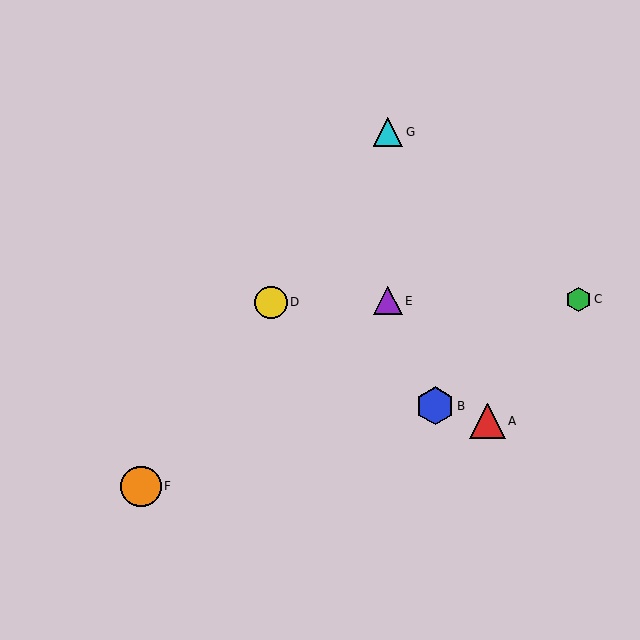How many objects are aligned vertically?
2 objects (E, G) are aligned vertically.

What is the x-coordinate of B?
Object B is at x≈435.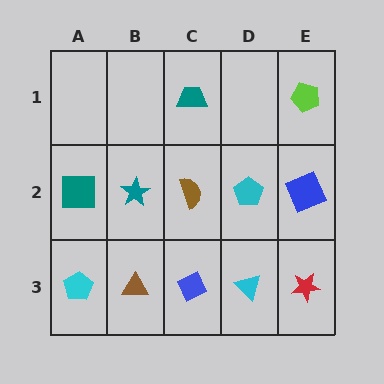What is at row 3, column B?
A brown triangle.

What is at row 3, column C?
A blue diamond.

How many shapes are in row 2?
5 shapes.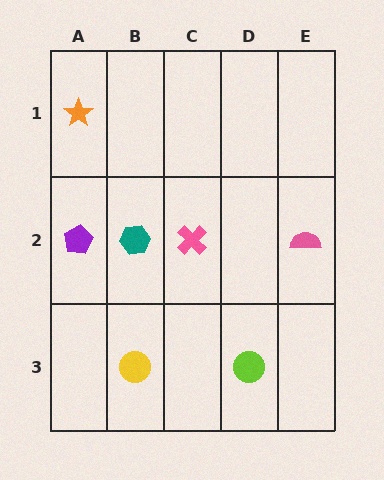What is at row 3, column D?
A lime circle.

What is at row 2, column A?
A purple pentagon.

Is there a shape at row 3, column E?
No, that cell is empty.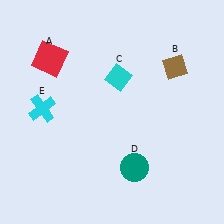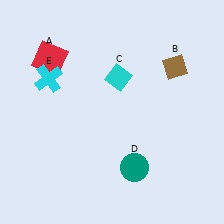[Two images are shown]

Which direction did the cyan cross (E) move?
The cyan cross (E) moved up.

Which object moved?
The cyan cross (E) moved up.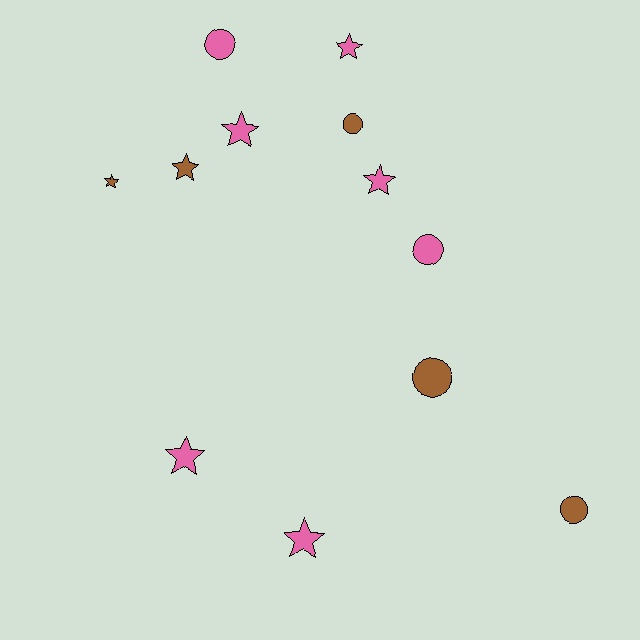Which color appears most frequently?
Pink, with 7 objects.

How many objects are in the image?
There are 12 objects.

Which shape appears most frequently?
Star, with 7 objects.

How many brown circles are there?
There are 3 brown circles.